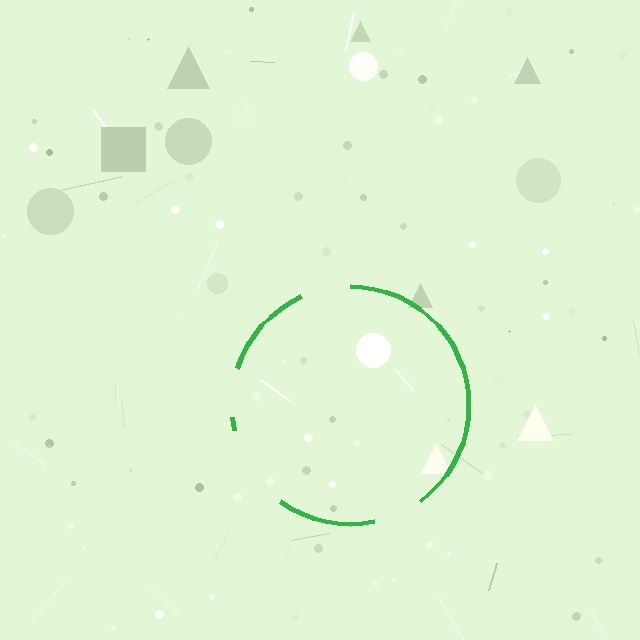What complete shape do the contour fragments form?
The contour fragments form a circle.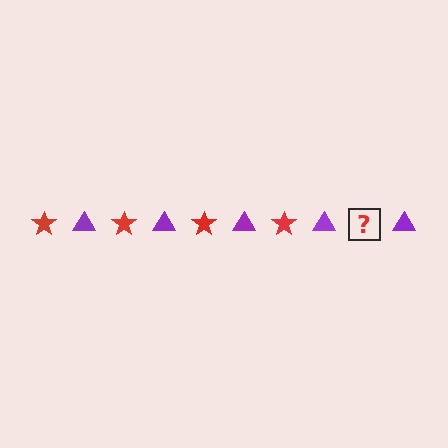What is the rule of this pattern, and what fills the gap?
The rule is that the pattern alternates between red star and purple triangle. The gap should be filled with a red star.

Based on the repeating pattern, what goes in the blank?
The blank should be a red star.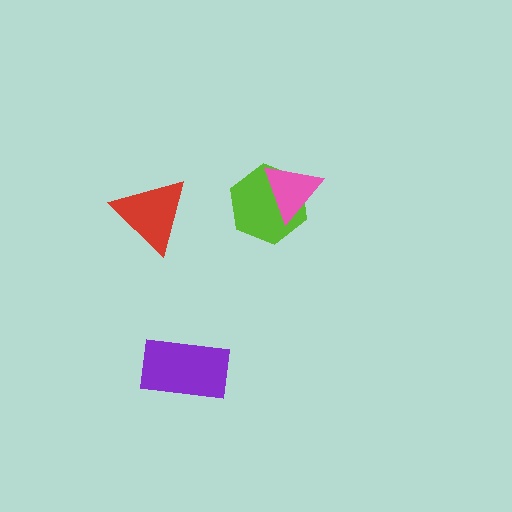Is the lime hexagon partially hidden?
Yes, it is partially covered by another shape.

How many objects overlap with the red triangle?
0 objects overlap with the red triangle.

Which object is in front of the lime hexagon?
The pink triangle is in front of the lime hexagon.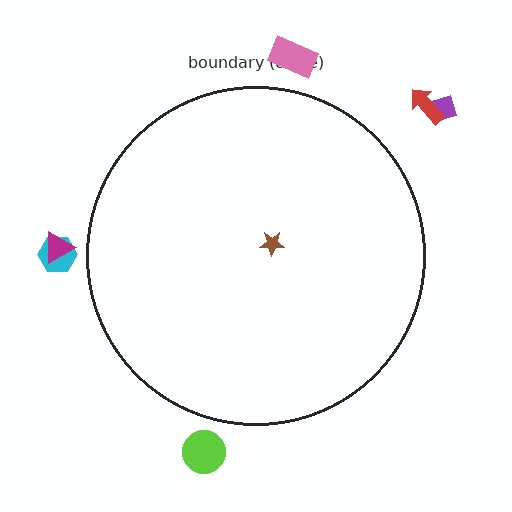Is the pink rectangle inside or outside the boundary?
Outside.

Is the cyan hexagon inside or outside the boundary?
Outside.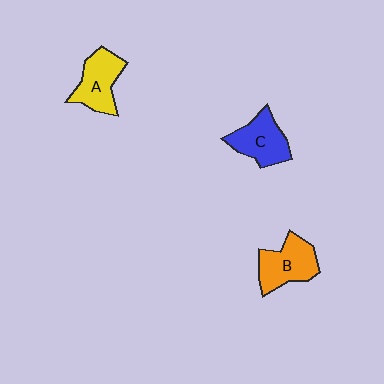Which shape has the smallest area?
Shape C (blue).